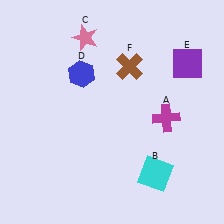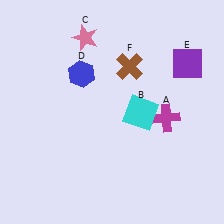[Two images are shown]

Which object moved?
The cyan square (B) moved up.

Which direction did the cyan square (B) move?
The cyan square (B) moved up.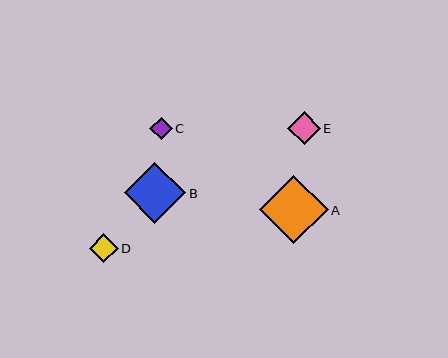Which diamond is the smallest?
Diamond C is the smallest with a size of approximately 22 pixels.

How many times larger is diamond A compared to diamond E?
Diamond A is approximately 2.1 times the size of diamond E.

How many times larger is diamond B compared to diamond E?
Diamond B is approximately 1.9 times the size of diamond E.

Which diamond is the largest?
Diamond A is the largest with a size of approximately 68 pixels.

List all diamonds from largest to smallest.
From largest to smallest: A, B, E, D, C.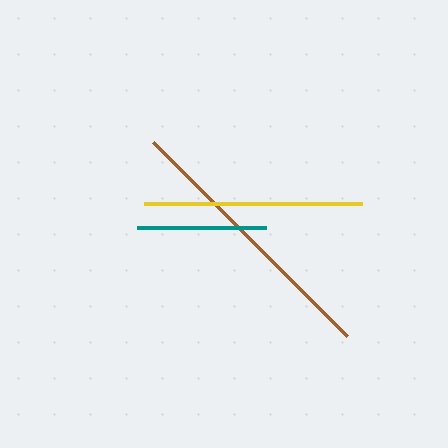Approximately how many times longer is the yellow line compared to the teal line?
The yellow line is approximately 1.7 times the length of the teal line.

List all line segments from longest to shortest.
From longest to shortest: brown, yellow, teal.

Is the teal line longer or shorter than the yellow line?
The yellow line is longer than the teal line.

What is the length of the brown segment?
The brown segment is approximately 275 pixels long.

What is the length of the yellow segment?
The yellow segment is approximately 218 pixels long.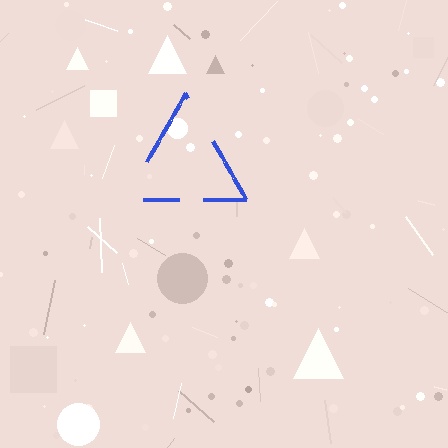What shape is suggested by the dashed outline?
The dashed outline suggests a triangle.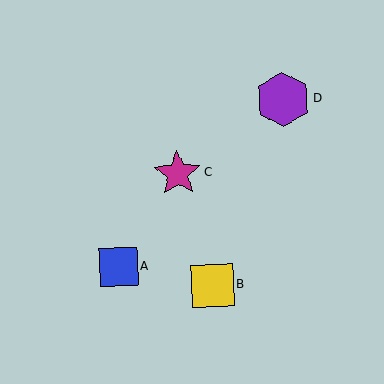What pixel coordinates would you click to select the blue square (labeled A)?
Click at (118, 267) to select the blue square A.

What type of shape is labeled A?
Shape A is a blue square.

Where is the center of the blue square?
The center of the blue square is at (118, 267).